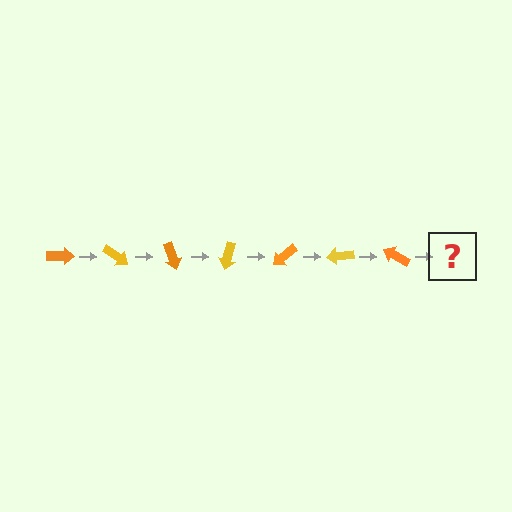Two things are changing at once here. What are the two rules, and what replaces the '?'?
The two rules are that it rotates 35 degrees each step and the color cycles through orange and yellow. The '?' should be a yellow arrow, rotated 245 degrees from the start.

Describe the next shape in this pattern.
It should be a yellow arrow, rotated 245 degrees from the start.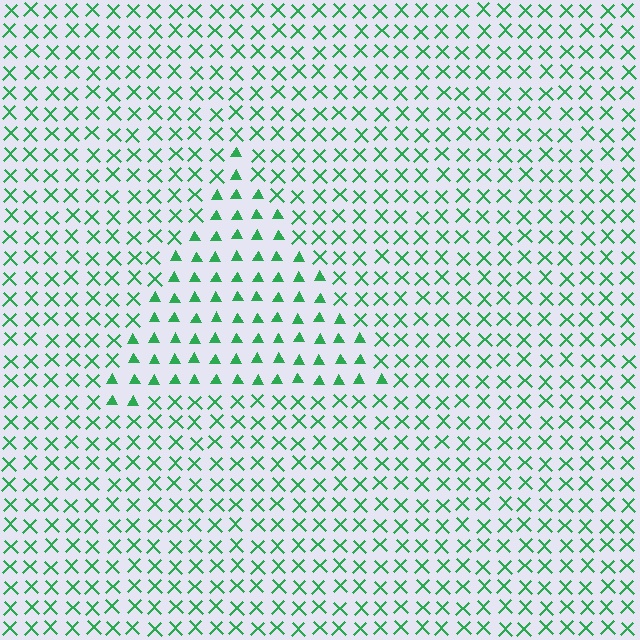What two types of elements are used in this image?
The image uses triangles inside the triangle region and X marks outside it.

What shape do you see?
I see a triangle.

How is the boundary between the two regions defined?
The boundary is defined by a change in element shape: triangles inside vs. X marks outside. All elements share the same color and spacing.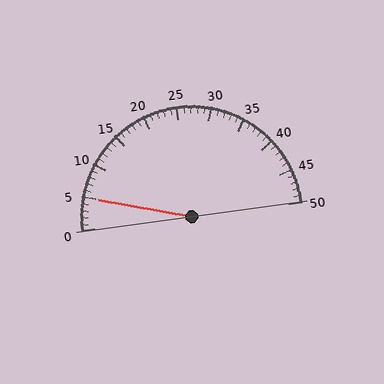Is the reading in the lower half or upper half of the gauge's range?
The reading is in the lower half of the range (0 to 50).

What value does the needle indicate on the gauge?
The needle indicates approximately 5.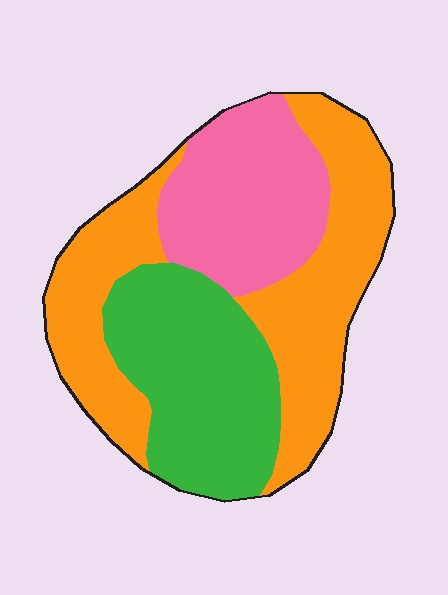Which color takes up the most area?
Orange, at roughly 45%.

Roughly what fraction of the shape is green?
Green covers about 30% of the shape.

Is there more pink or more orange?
Orange.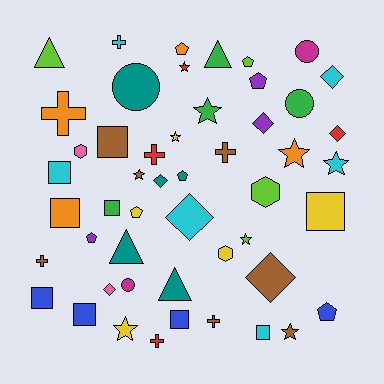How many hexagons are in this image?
There are 3 hexagons.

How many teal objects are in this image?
There are 5 teal objects.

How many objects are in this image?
There are 50 objects.